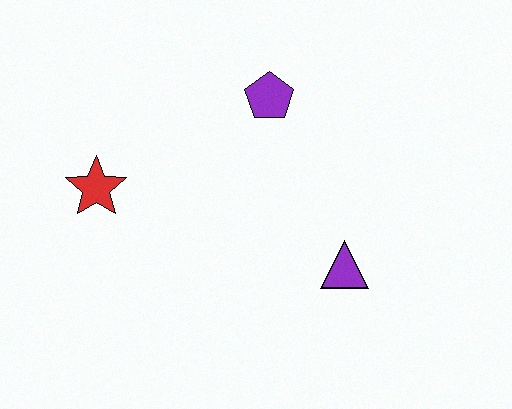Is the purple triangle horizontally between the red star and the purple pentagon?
No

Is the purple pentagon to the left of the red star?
No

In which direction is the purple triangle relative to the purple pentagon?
The purple triangle is below the purple pentagon.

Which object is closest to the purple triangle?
The purple pentagon is closest to the purple triangle.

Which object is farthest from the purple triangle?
The red star is farthest from the purple triangle.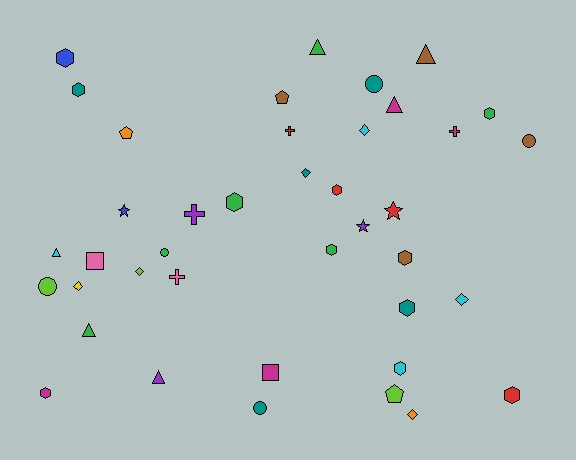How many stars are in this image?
There are 3 stars.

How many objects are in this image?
There are 40 objects.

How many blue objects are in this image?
There are 2 blue objects.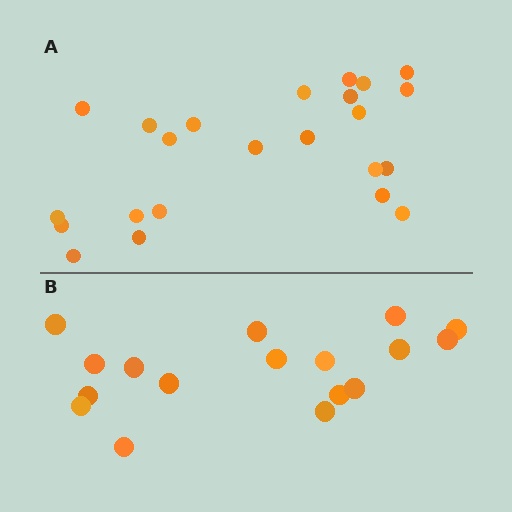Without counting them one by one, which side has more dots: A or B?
Region A (the top region) has more dots.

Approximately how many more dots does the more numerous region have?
Region A has about 6 more dots than region B.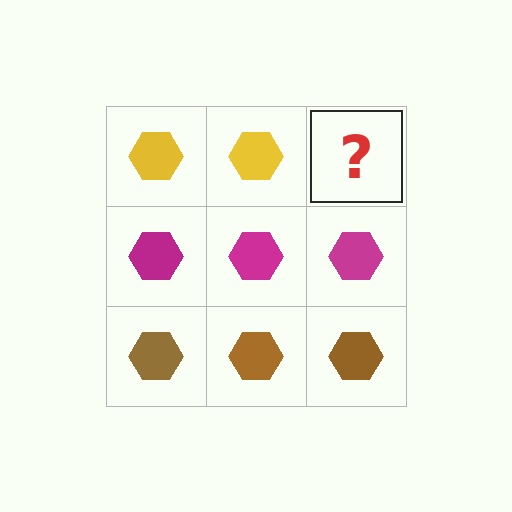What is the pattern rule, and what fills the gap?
The rule is that each row has a consistent color. The gap should be filled with a yellow hexagon.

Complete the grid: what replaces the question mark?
The question mark should be replaced with a yellow hexagon.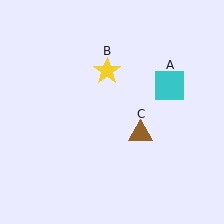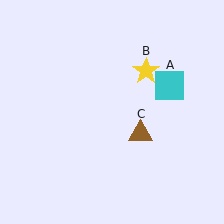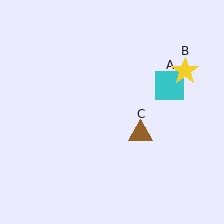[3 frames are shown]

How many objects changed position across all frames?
1 object changed position: yellow star (object B).